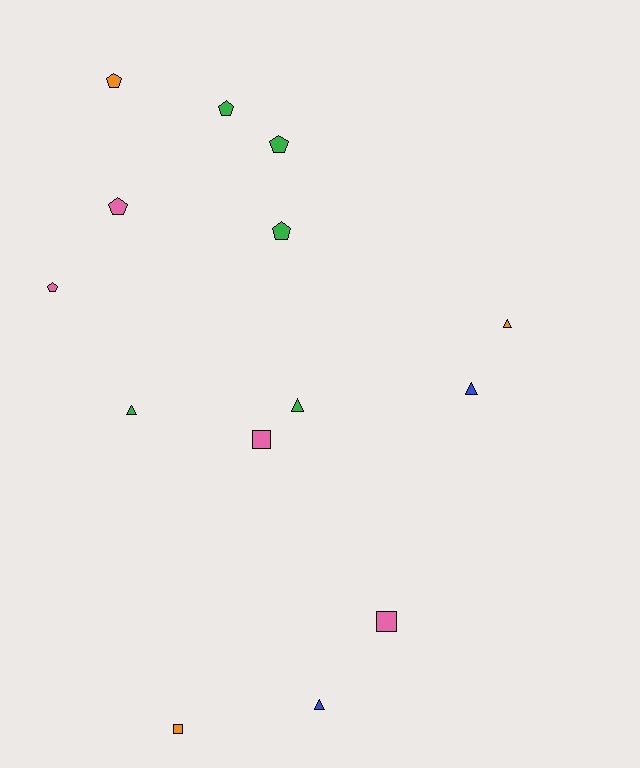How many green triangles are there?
There are 2 green triangles.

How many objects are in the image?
There are 14 objects.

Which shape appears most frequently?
Pentagon, with 6 objects.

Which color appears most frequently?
Green, with 5 objects.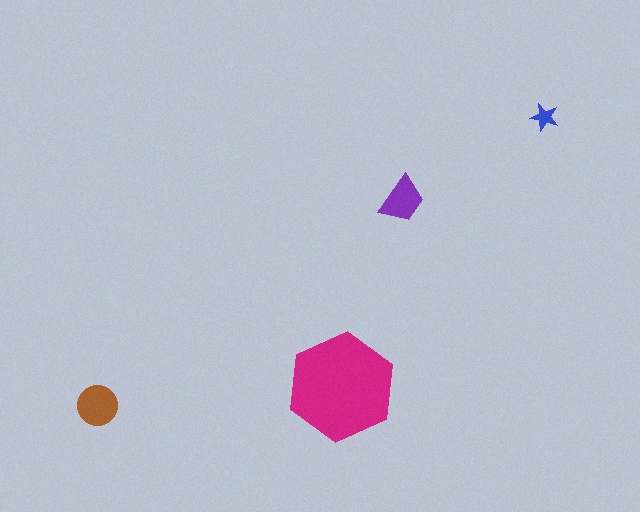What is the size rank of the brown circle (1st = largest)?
2nd.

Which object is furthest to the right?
The blue star is rightmost.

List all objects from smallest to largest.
The blue star, the purple trapezoid, the brown circle, the magenta hexagon.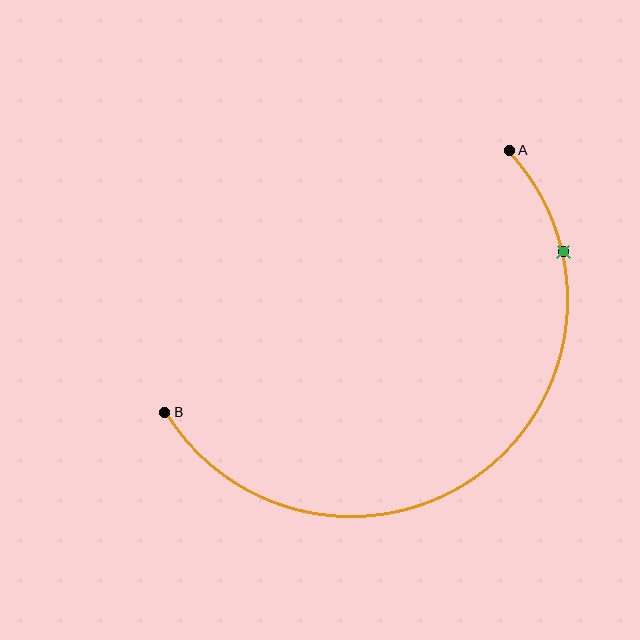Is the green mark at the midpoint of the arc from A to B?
No. The green mark lies on the arc but is closer to endpoint A. The arc midpoint would be at the point on the curve equidistant along the arc from both A and B.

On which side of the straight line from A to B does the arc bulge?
The arc bulges below and to the right of the straight line connecting A and B.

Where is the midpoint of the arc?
The arc midpoint is the point on the curve farthest from the straight line joining A and B. It sits below and to the right of that line.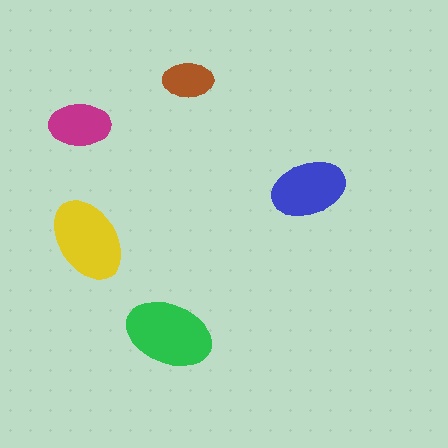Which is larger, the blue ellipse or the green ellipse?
The green one.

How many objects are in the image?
There are 5 objects in the image.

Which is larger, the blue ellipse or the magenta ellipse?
The blue one.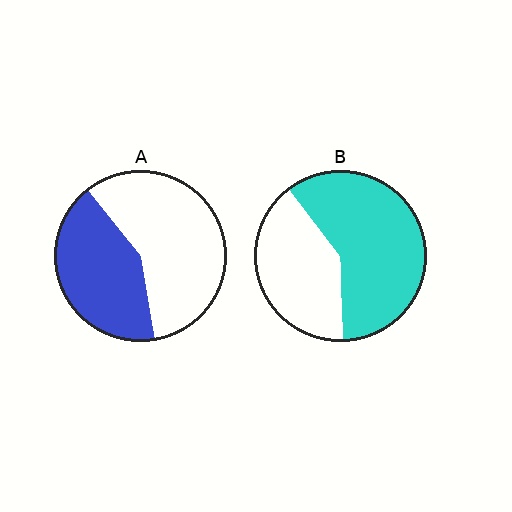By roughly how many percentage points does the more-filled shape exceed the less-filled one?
By roughly 20 percentage points (B over A).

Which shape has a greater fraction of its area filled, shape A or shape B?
Shape B.